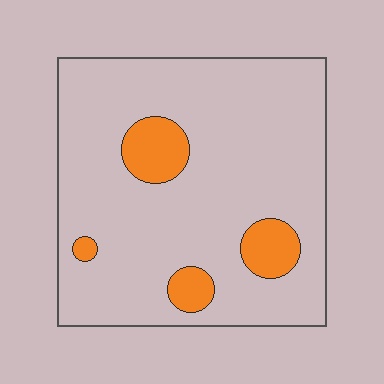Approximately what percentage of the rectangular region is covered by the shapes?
Approximately 10%.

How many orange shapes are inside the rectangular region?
4.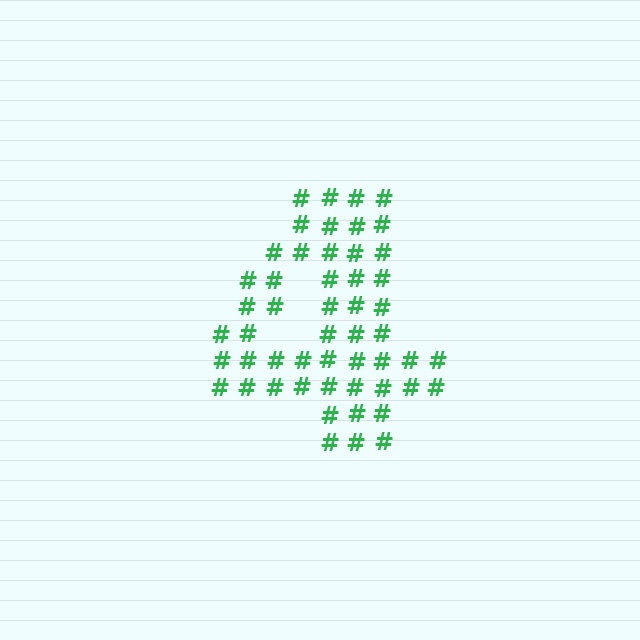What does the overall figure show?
The overall figure shows the digit 4.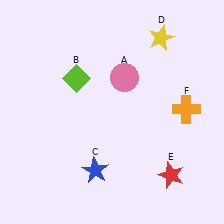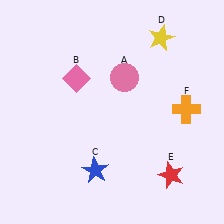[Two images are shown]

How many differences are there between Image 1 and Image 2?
There is 1 difference between the two images.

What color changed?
The diamond (B) changed from lime in Image 1 to pink in Image 2.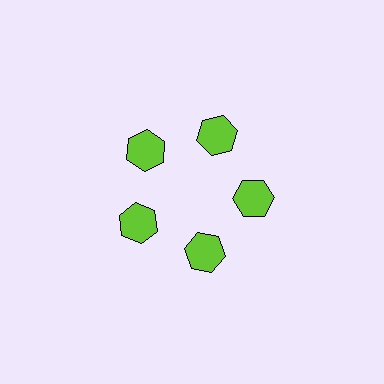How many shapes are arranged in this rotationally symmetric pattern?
There are 5 shapes, arranged in 5 groups of 1.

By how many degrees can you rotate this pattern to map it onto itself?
The pattern maps onto itself every 72 degrees of rotation.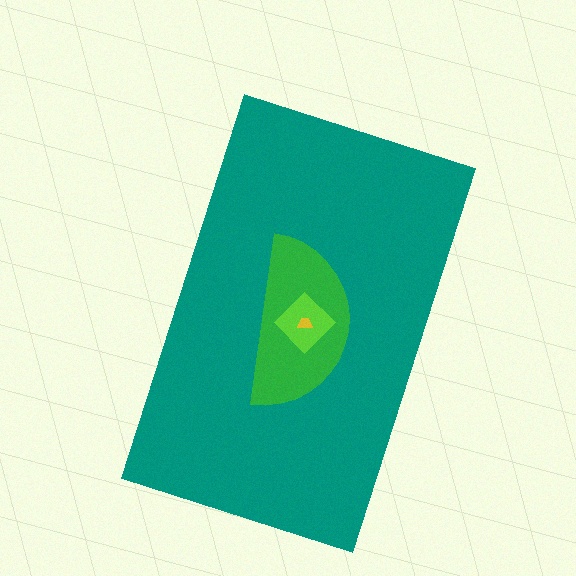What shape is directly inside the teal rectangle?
The green semicircle.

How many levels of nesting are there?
4.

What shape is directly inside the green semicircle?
The lime diamond.